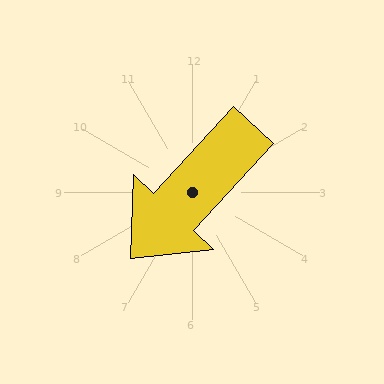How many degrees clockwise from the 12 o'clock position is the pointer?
Approximately 223 degrees.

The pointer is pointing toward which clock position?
Roughly 7 o'clock.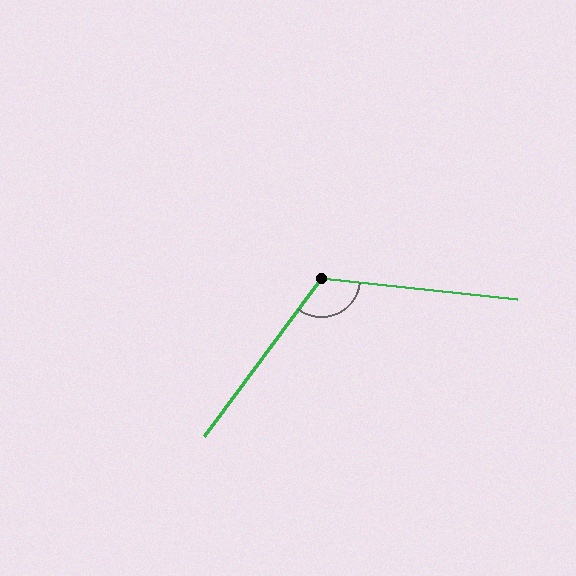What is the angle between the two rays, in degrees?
Approximately 121 degrees.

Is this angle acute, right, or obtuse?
It is obtuse.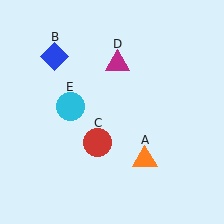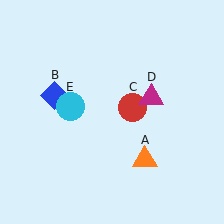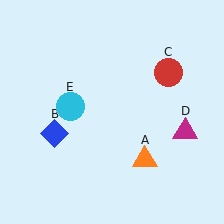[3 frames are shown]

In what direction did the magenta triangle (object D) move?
The magenta triangle (object D) moved down and to the right.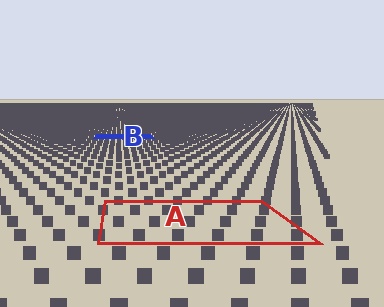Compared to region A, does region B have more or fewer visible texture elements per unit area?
Region B has more texture elements per unit area — they are packed more densely because it is farther away.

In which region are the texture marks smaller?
The texture marks are smaller in region B, because it is farther away.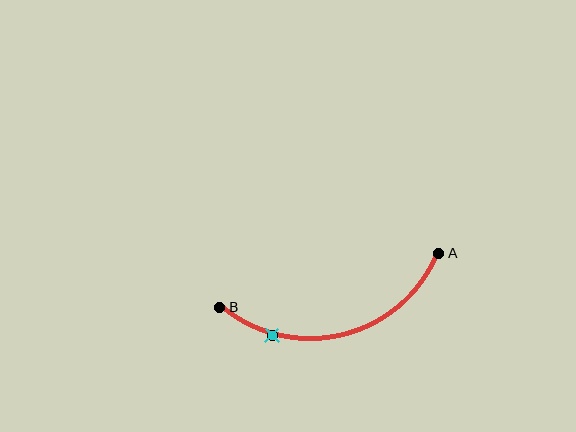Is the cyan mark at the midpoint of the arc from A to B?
No. The cyan mark lies on the arc but is closer to endpoint B. The arc midpoint would be at the point on the curve equidistant along the arc from both A and B.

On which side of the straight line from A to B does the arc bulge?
The arc bulges below the straight line connecting A and B.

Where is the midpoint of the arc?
The arc midpoint is the point on the curve farthest from the straight line joining A and B. It sits below that line.